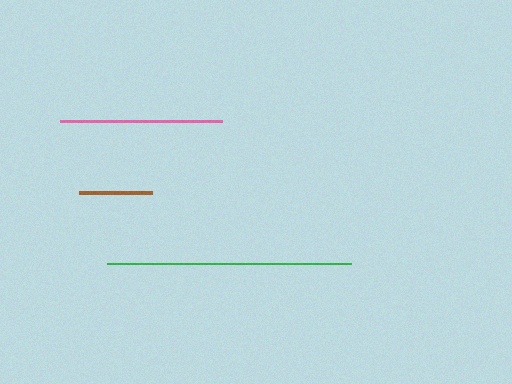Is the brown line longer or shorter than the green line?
The green line is longer than the brown line.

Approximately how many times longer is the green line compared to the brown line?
The green line is approximately 3.3 times the length of the brown line.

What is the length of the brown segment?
The brown segment is approximately 73 pixels long.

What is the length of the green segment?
The green segment is approximately 243 pixels long.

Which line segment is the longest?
The green line is the longest at approximately 243 pixels.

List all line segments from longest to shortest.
From longest to shortest: green, pink, brown.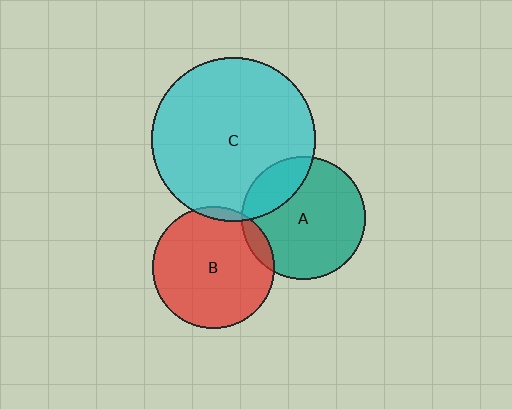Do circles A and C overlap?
Yes.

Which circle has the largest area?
Circle C (cyan).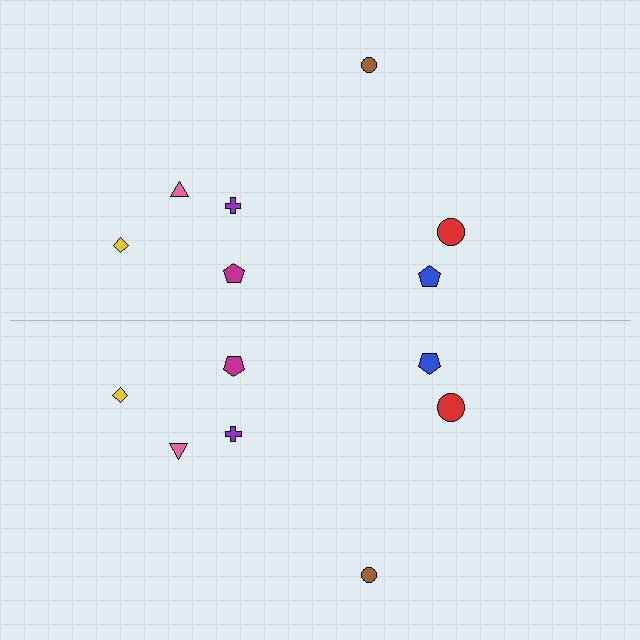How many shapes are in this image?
There are 14 shapes in this image.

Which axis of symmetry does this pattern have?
The pattern has a horizontal axis of symmetry running through the center of the image.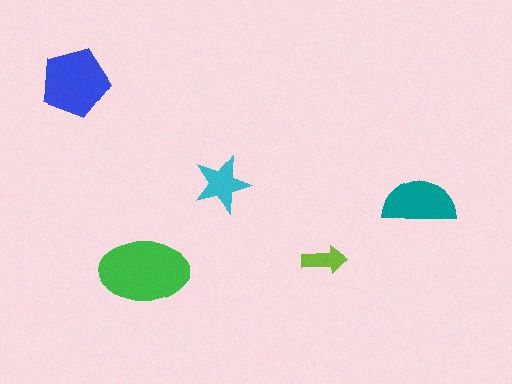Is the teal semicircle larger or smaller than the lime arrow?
Larger.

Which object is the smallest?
The lime arrow.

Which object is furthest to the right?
The teal semicircle is rightmost.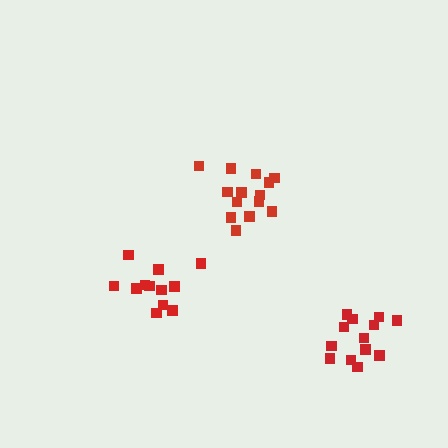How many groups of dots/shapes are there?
There are 3 groups.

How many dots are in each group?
Group 1: 14 dots, Group 2: 12 dots, Group 3: 13 dots (39 total).